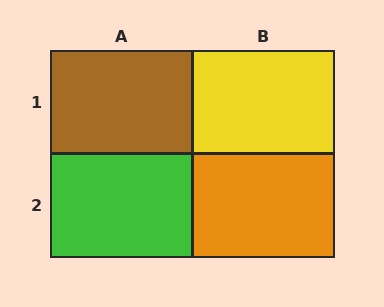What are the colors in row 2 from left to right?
Green, orange.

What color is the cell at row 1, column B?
Yellow.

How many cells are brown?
1 cell is brown.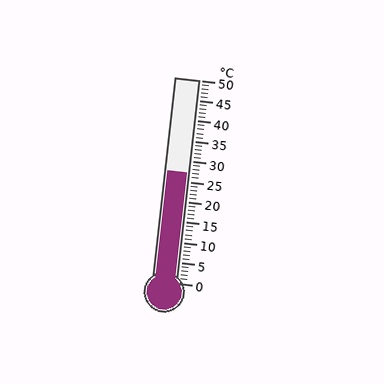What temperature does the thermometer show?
The thermometer shows approximately 27°C.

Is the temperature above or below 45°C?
The temperature is below 45°C.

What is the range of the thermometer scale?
The thermometer scale ranges from 0°C to 50°C.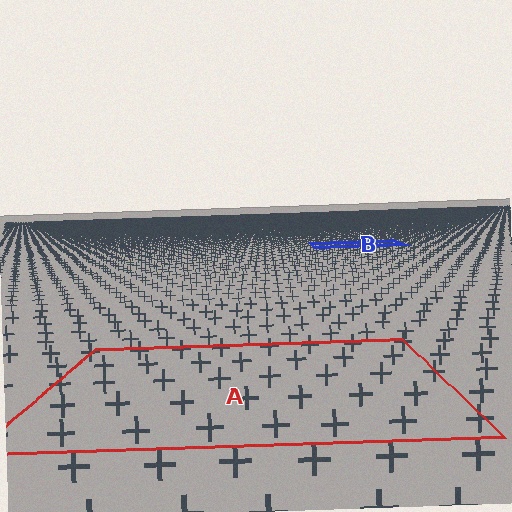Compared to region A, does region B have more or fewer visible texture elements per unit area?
Region B has more texture elements per unit area — they are packed more densely because it is farther away.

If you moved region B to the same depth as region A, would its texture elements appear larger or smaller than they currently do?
They would appear larger. At a closer depth, the same texture elements are projected at a bigger on-screen size.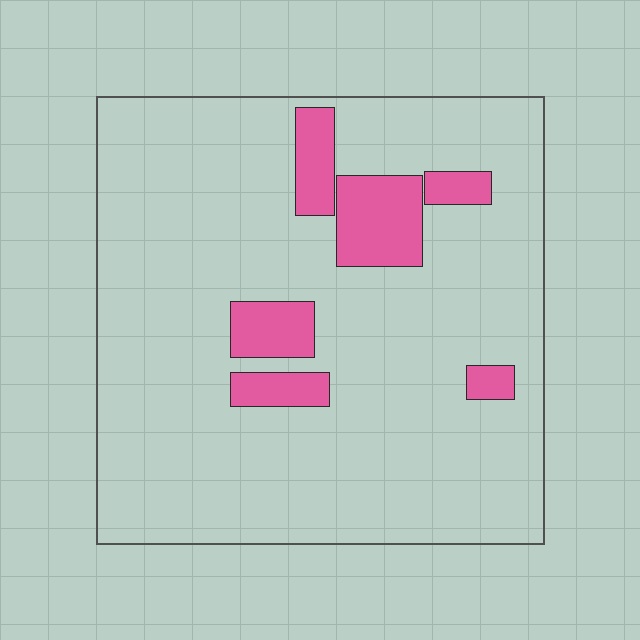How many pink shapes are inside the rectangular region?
6.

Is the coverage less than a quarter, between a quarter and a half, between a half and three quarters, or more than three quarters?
Less than a quarter.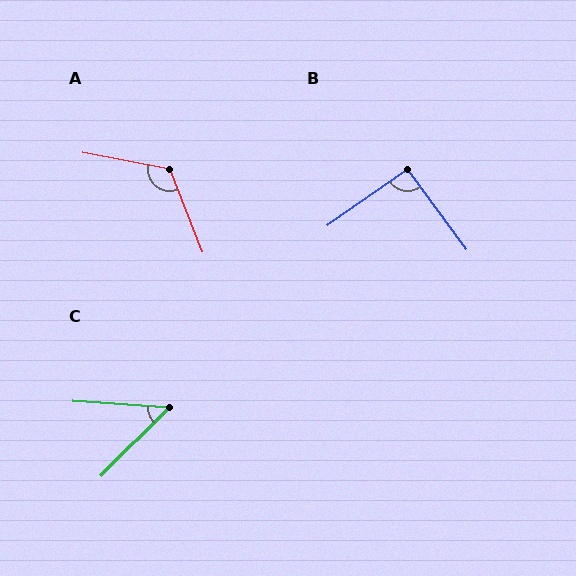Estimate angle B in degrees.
Approximately 91 degrees.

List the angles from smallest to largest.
C (49°), B (91°), A (122°).